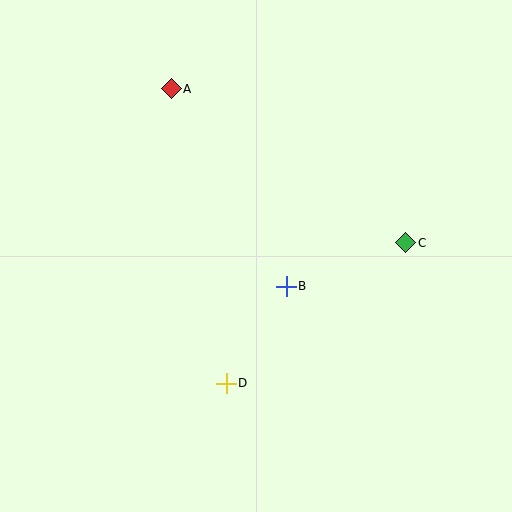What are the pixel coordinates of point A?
Point A is at (171, 89).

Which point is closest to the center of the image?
Point B at (286, 286) is closest to the center.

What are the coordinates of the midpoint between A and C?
The midpoint between A and C is at (289, 166).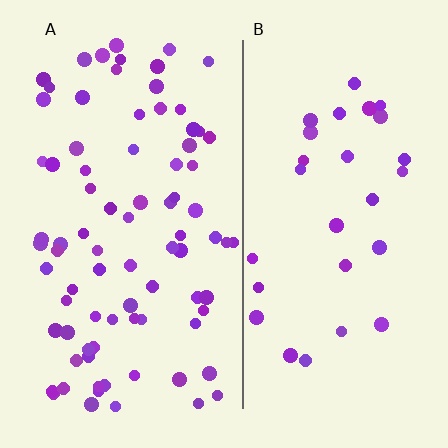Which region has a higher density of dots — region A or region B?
A (the left).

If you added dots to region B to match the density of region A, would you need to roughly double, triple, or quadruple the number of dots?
Approximately triple.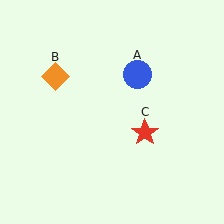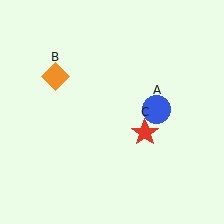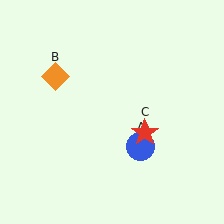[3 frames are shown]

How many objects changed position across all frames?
1 object changed position: blue circle (object A).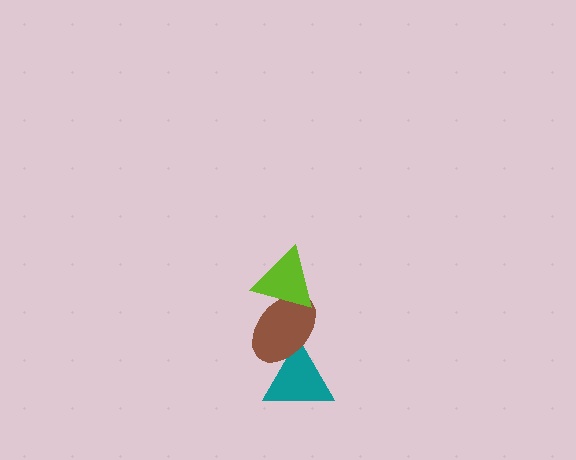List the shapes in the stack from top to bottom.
From top to bottom: the lime triangle, the brown ellipse, the teal triangle.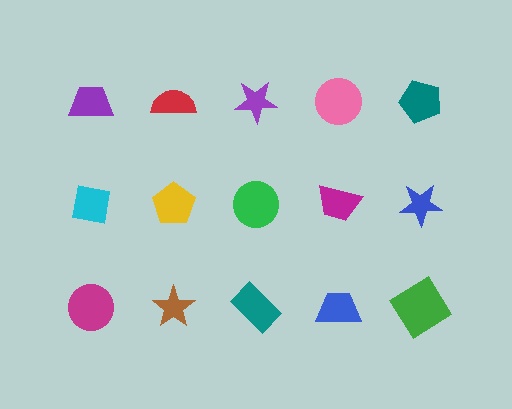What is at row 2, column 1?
A cyan square.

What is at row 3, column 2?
A brown star.